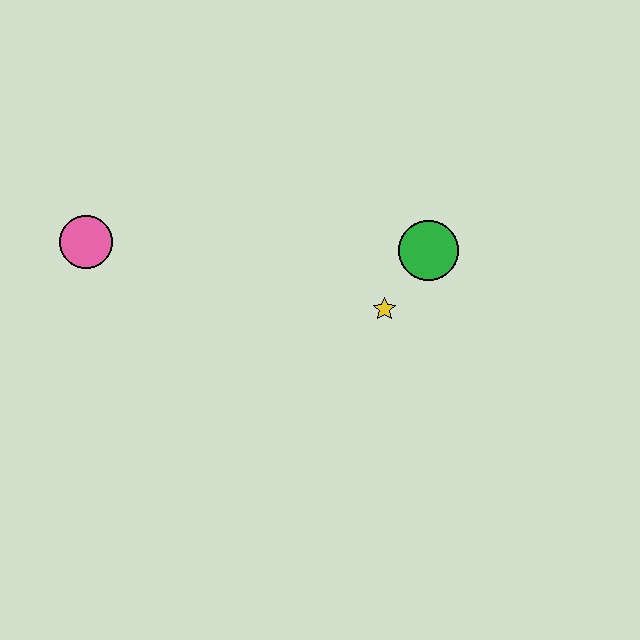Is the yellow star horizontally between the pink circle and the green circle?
Yes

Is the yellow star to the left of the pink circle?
No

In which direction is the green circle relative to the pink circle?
The green circle is to the right of the pink circle.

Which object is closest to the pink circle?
The yellow star is closest to the pink circle.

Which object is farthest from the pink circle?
The green circle is farthest from the pink circle.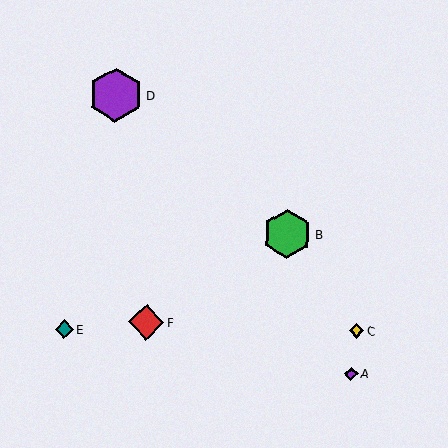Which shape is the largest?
The purple hexagon (labeled D) is the largest.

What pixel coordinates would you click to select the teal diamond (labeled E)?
Click at (64, 329) to select the teal diamond E.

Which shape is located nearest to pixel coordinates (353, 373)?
The purple diamond (labeled A) at (351, 374) is nearest to that location.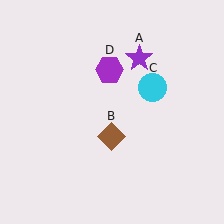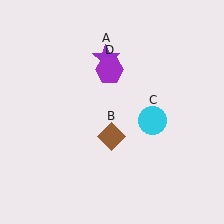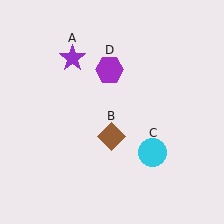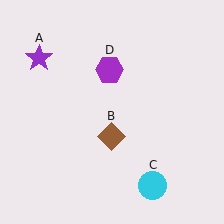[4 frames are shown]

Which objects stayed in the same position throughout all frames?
Brown diamond (object B) and purple hexagon (object D) remained stationary.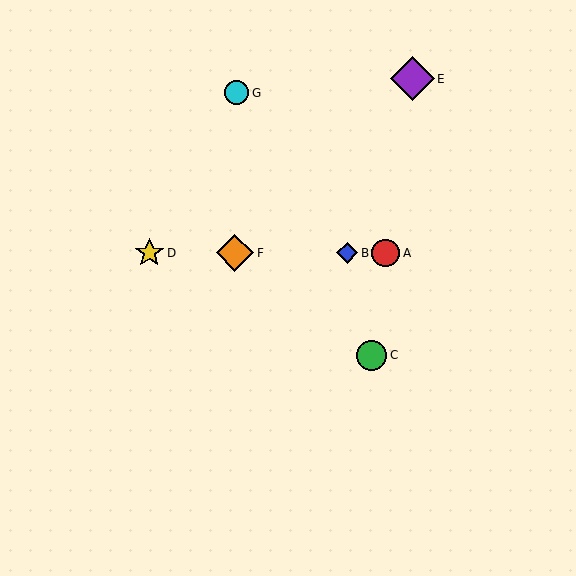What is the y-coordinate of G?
Object G is at y≈93.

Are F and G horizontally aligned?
No, F is at y≈253 and G is at y≈93.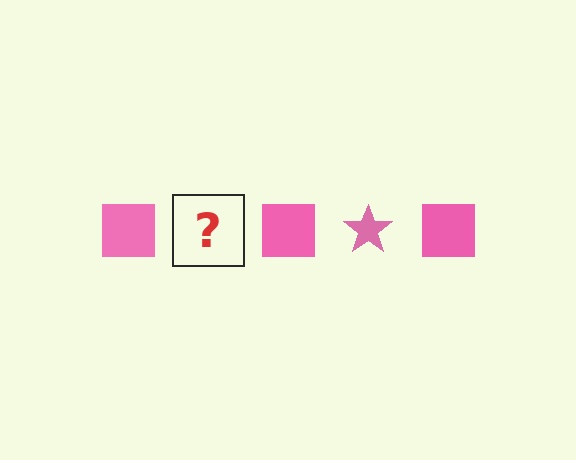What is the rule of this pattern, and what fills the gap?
The rule is that the pattern cycles through square, star shapes in pink. The gap should be filled with a pink star.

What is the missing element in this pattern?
The missing element is a pink star.